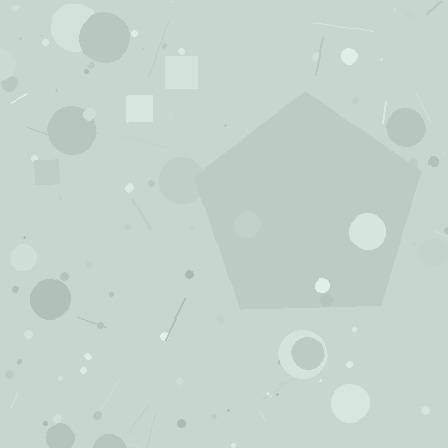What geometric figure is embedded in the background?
A pentagon is embedded in the background.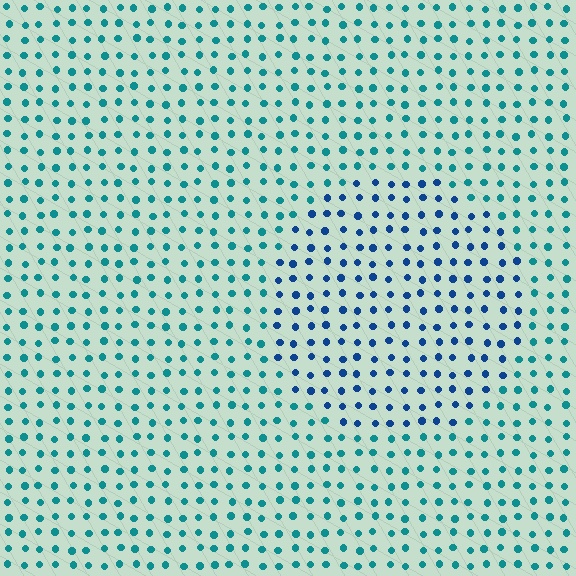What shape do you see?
I see a circle.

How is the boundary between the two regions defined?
The boundary is defined purely by a slight shift in hue (about 36 degrees). Spacing, size, and orientation are identical on both sides.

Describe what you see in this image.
The image is filled with small teal elements in a uniform arrangement. A circle-shaped region is visible where the elements are tinted to a slightly different hue, forming a subtle color boundary.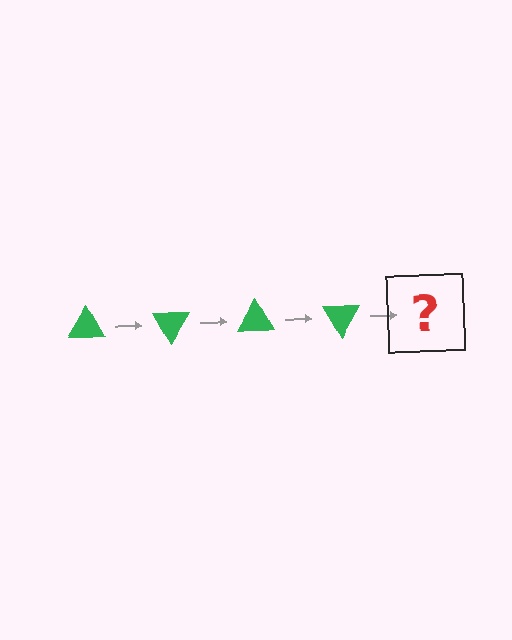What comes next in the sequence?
The next element should be a green triangle rotated 240 degrees.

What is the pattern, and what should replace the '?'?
The pattern is that the triangle rotates 60 degrees each step. The '?' should be a green triangle rotated 240 degrees.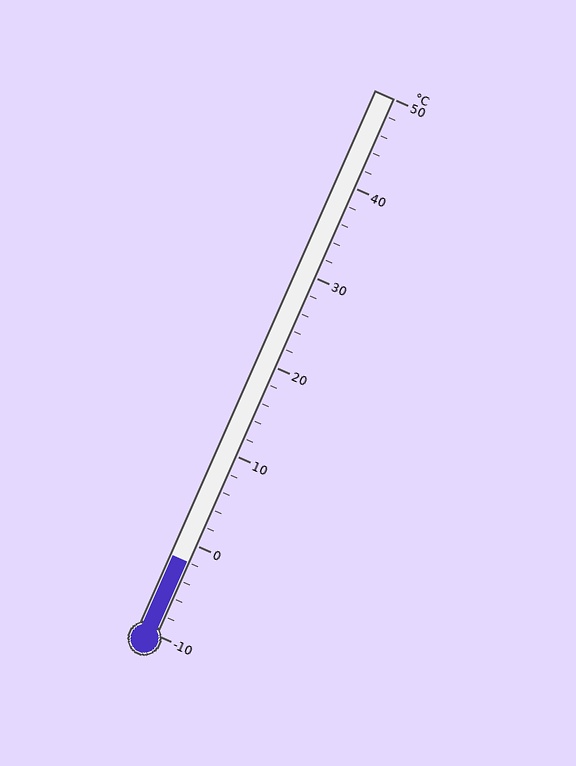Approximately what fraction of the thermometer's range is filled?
The thermometer is filled to approximately 15% of its range.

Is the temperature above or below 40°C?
The temperature is below 40°C.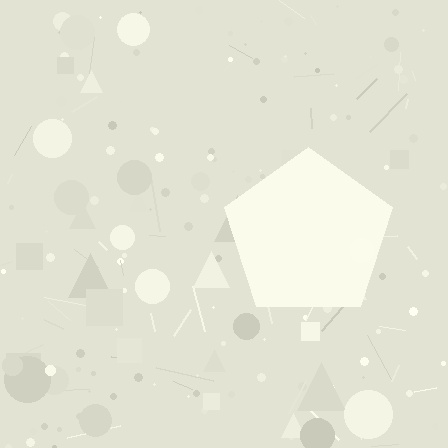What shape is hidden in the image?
A pentagon is hidden in the image.